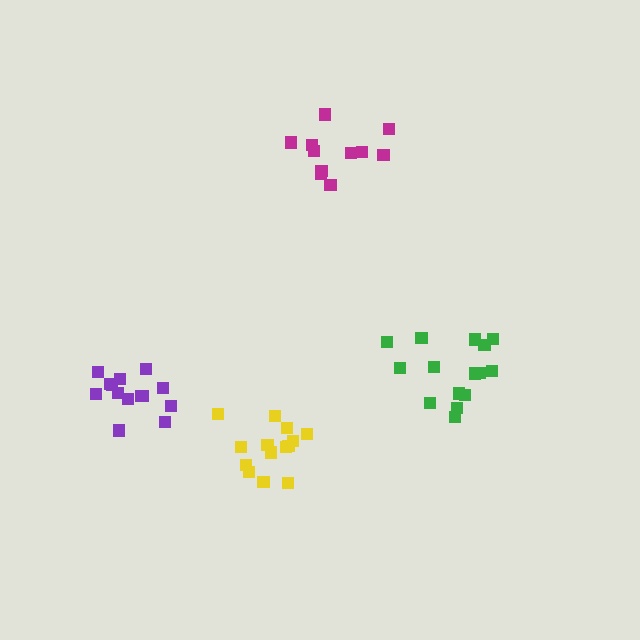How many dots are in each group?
Group 1: 15 dots, Group 2: 14 dots, Group 3: 15 dots, Group 4: 11 dots (55 total).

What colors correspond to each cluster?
The clusters are colored: green, yellow, purple, magenta.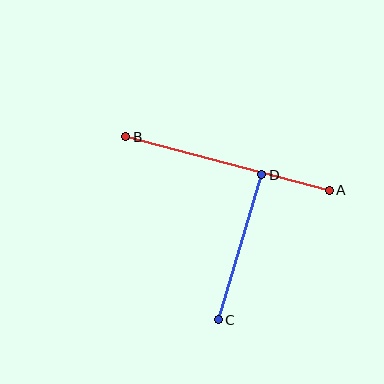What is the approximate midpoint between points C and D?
The midpoint is at approximately (240, 247) pixels.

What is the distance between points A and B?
The distance is approximately 210 pixels.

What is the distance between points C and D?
The distance is approximately 151 pixels.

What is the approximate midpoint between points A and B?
The midpoint is at approximately (227, 163) pixels.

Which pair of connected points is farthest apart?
Points A and B are farthest apart.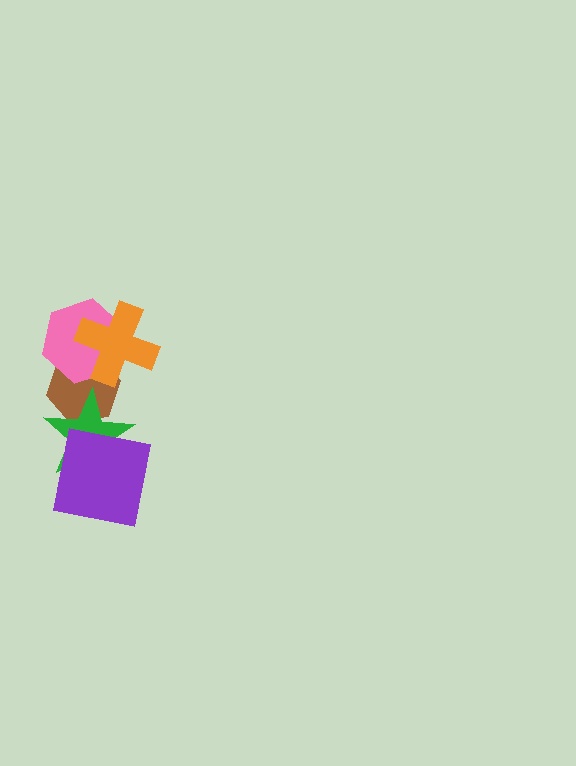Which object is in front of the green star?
The purple square is in front of the green star.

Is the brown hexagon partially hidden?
Yes, it is partially covered by another shape.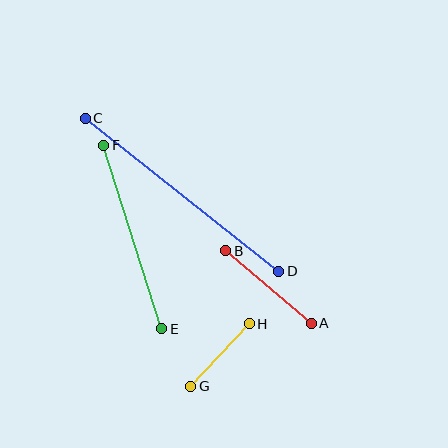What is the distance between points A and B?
The distance is approximately 112 pixels.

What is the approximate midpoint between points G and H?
The midpoint is at approximately (220, 355) pixels.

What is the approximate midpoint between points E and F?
The midpoint is at approximately (133, 237) pixels.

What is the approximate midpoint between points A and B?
The midpoint is at approximately (268, 287) pixels.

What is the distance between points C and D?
The distance is approximately 247 pixels.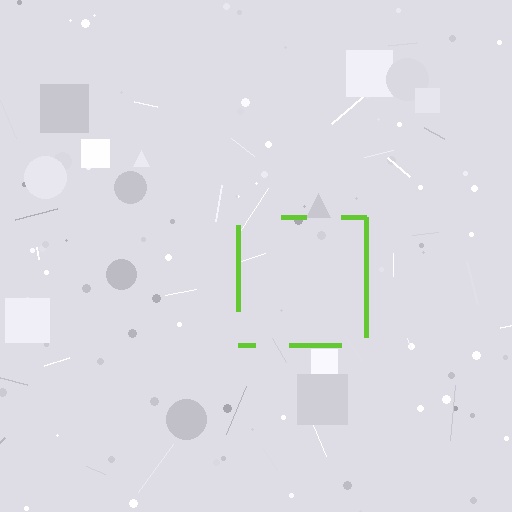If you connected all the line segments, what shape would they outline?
They would outline a square.